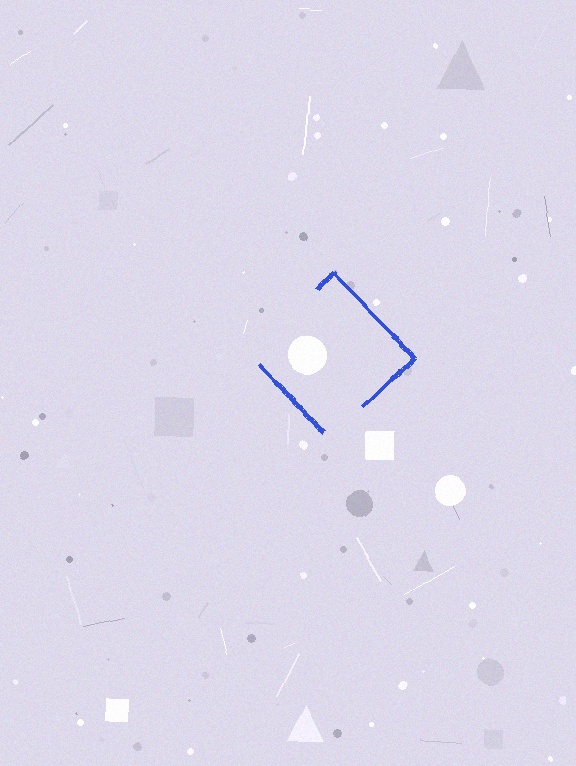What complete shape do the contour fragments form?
The contour fragments form a diamond.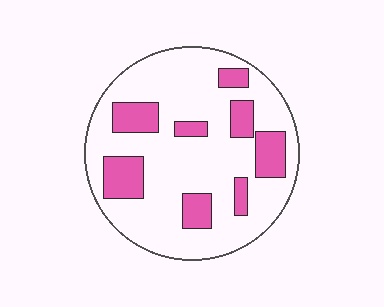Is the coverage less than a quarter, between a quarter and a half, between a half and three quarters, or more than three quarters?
Less than a quarter.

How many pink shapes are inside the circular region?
8.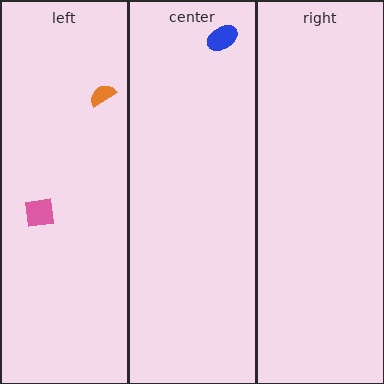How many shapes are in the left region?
2.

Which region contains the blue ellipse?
The center region.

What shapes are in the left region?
The orange semicircle, the pink square.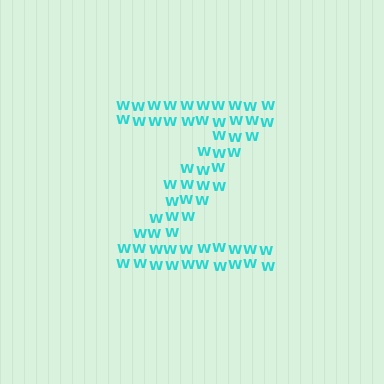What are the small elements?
The small elements are letter W's.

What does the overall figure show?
The overall figure shows the letter Z.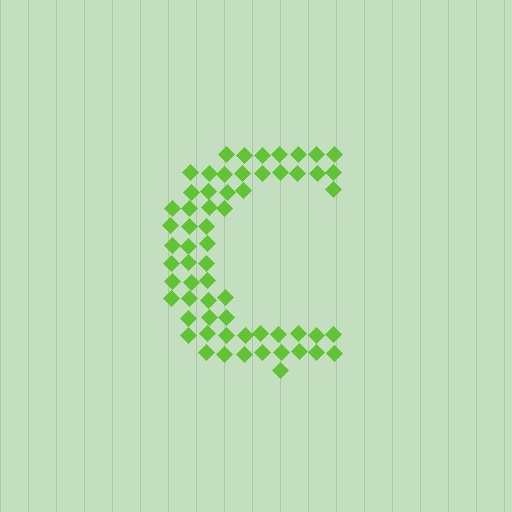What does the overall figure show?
The overall figure shows the letter C.